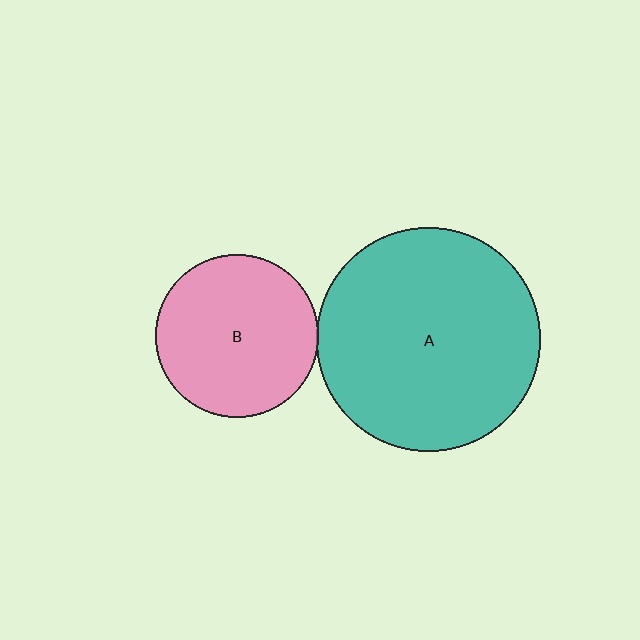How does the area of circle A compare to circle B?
Approximately 1.9 times.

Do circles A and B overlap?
Yes.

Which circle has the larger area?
Circle A (teal).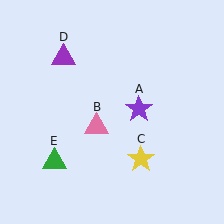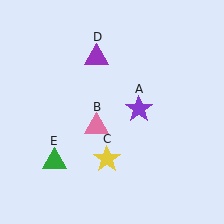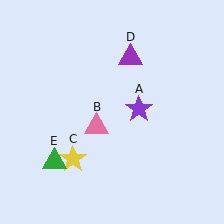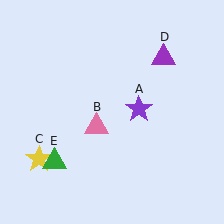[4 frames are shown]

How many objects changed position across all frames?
2 objects changed position: yellow star (object C), purple triangle (object D).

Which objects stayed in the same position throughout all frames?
Purple star (object A) and pink triangle (object B) and green triangle (object E) remained stationary.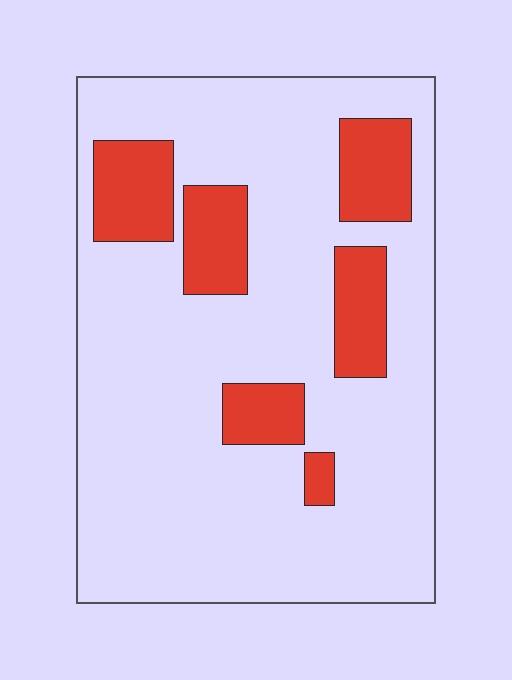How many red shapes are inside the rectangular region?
6.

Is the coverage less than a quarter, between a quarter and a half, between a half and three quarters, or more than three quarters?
Less than a quarter.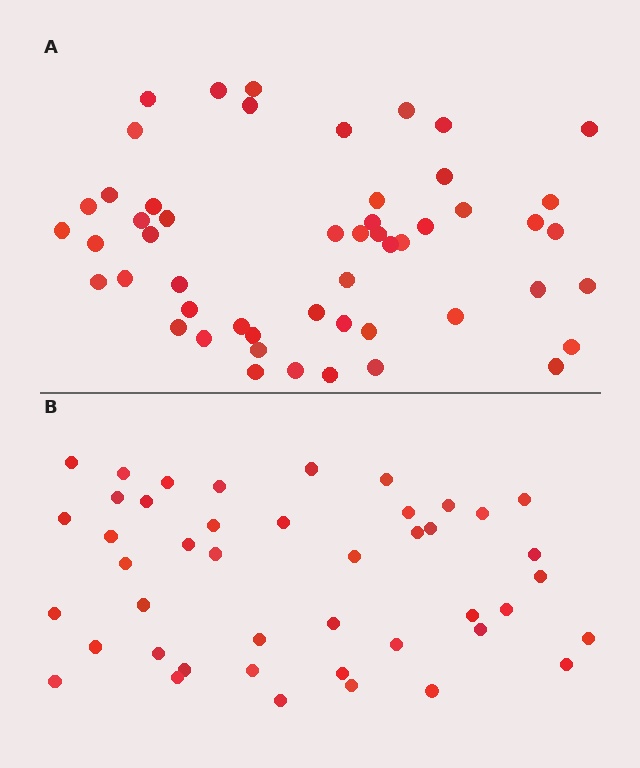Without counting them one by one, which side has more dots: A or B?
Region A (the top region) has more dots.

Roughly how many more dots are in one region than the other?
Region A has roughly 8 or so more dots than region B.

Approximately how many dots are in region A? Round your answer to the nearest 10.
About 50 dots. (The exact count is 52, which rounds to 50.)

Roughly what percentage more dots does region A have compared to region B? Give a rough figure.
About 20% more.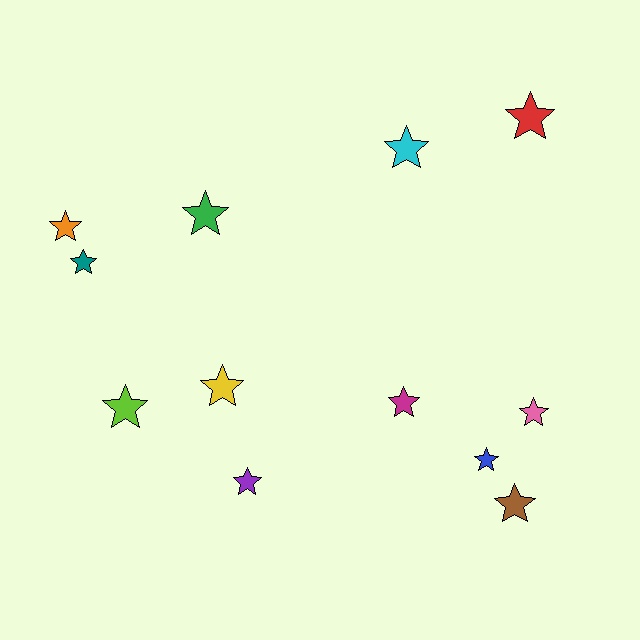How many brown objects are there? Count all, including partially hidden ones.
There is 1 brown object.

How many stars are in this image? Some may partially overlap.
There are 12 stars.